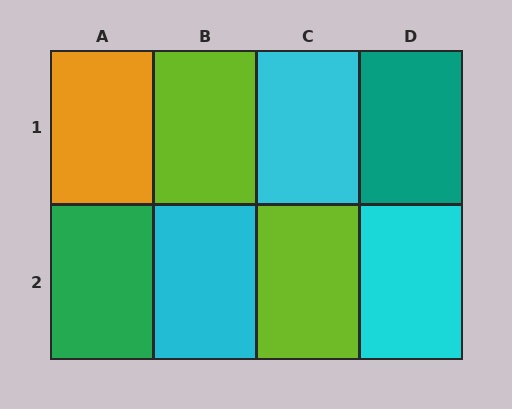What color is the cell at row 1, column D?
Teal.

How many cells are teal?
1 cell is teal.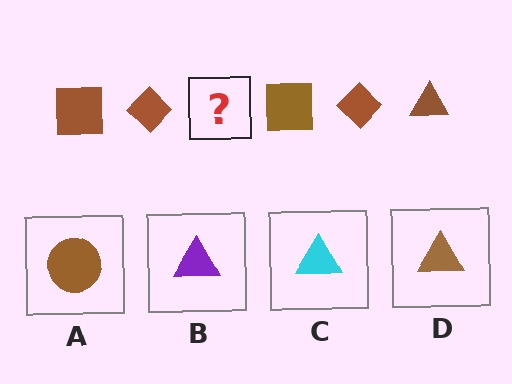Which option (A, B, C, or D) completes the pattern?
D.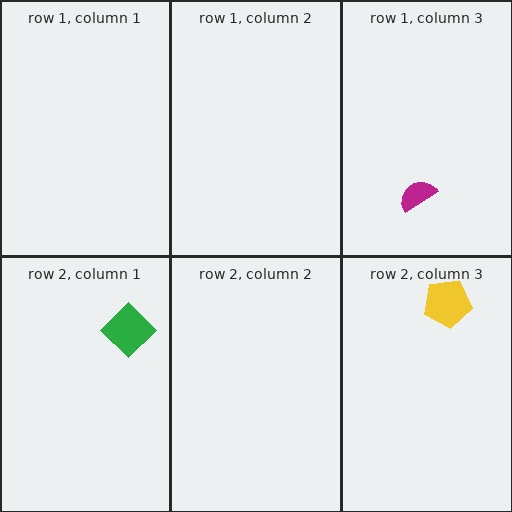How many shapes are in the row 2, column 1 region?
1.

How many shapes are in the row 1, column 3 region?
1.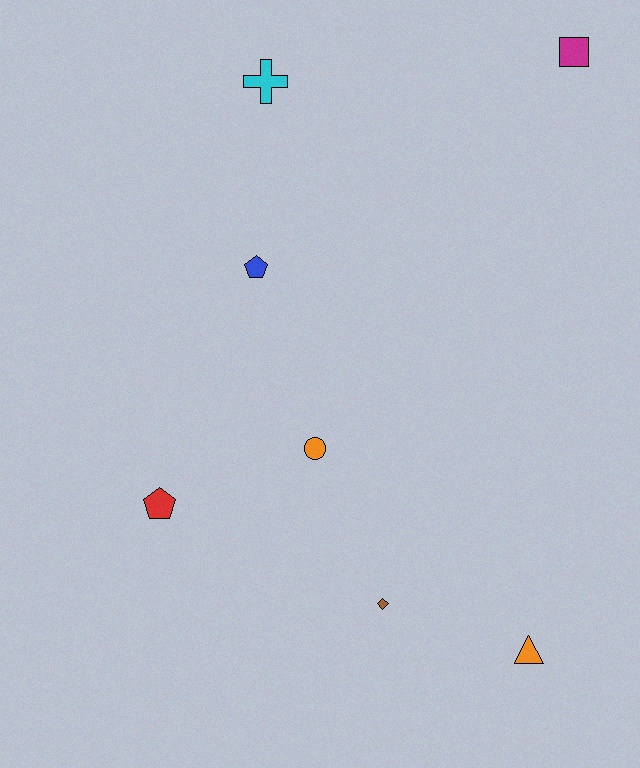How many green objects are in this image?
There are no green objects.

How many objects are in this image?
There are 7 objects.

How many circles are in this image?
There is 1 circle.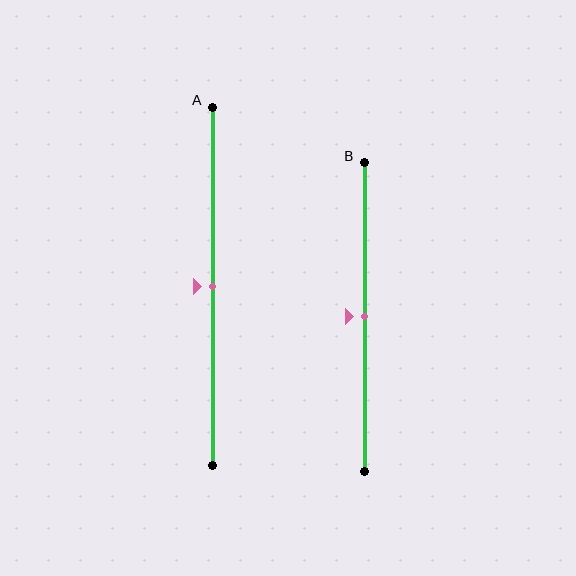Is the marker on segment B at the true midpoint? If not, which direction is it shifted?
Yes, the marker on segment B is at the true midpoint.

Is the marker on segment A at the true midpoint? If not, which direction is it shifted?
Yes, the marker on segment A is at the true midpoint.